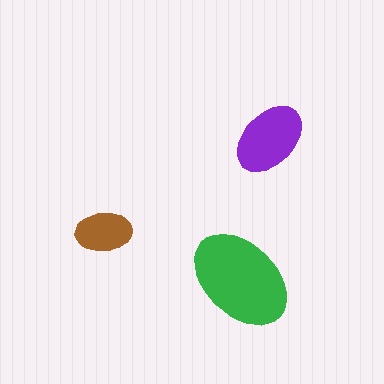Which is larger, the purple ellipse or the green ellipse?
The green one.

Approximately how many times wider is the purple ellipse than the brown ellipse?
About 1.5 times wider.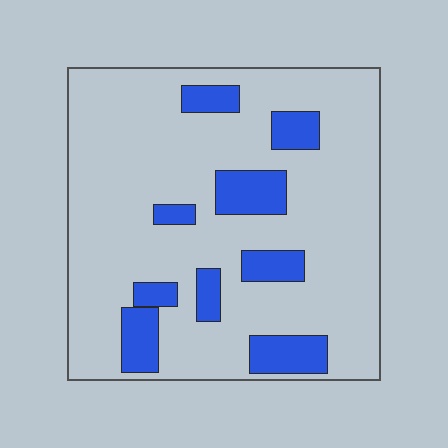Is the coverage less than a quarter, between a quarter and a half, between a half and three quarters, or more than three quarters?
Less than a quarter.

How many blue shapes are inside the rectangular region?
9.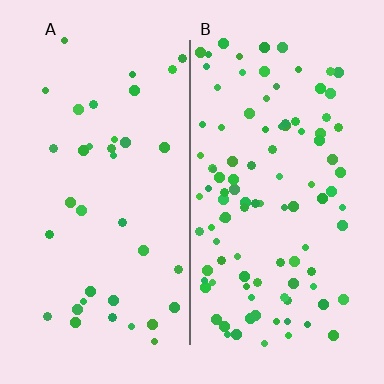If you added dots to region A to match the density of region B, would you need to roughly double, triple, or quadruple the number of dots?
Approximately triple.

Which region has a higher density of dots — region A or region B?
B (the right).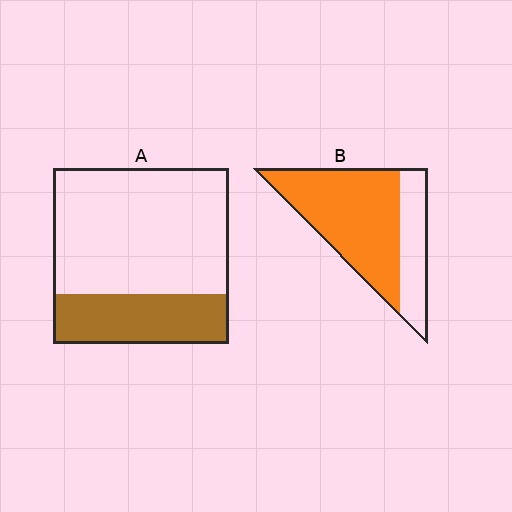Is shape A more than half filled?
No.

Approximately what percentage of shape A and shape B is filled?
A is approximately 30% and B is approximately 70%.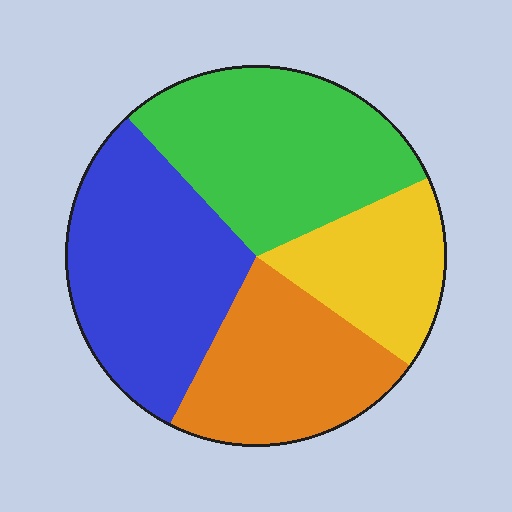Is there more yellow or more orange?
Orange.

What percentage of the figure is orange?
Orange takes up between a sixth and a third of the figure.